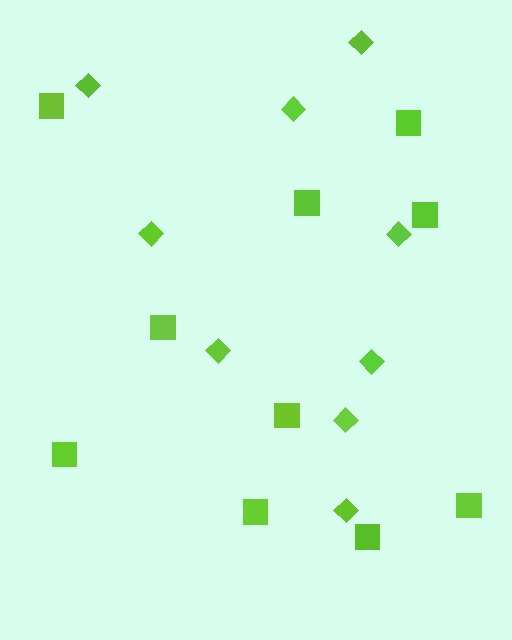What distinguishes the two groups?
There are 2 groups: one group of squares (10) and one group of diamonds (9).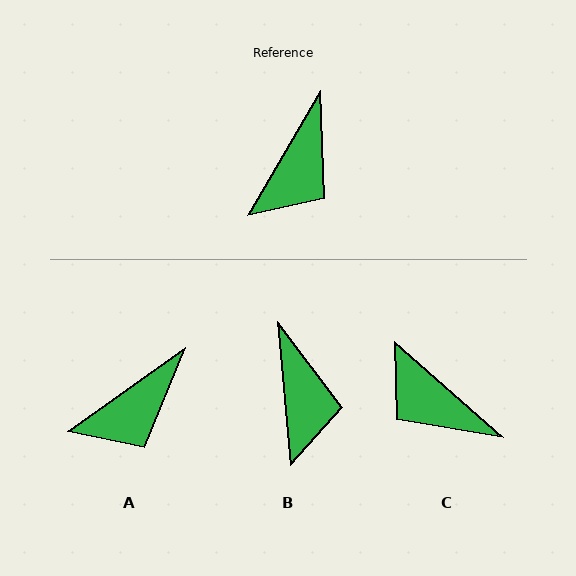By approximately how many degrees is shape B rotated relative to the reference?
Approximately 35 degrees counter-clockwise.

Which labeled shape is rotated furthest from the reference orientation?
C, about 101 degrees away.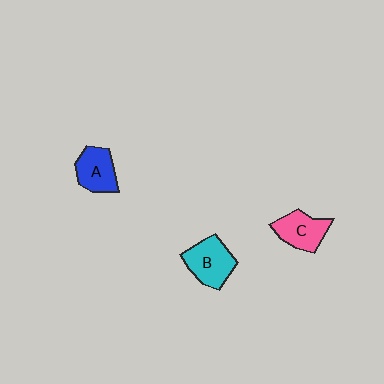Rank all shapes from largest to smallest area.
From largest to smallest: B (cyan), C (pink), A (blue).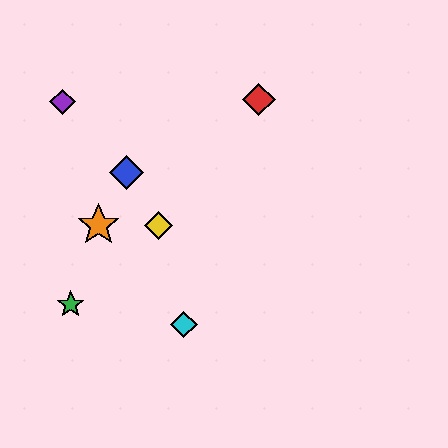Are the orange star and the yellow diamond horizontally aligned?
Yes, both are at y≈225.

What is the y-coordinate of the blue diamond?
The blue diamond is at y≈173.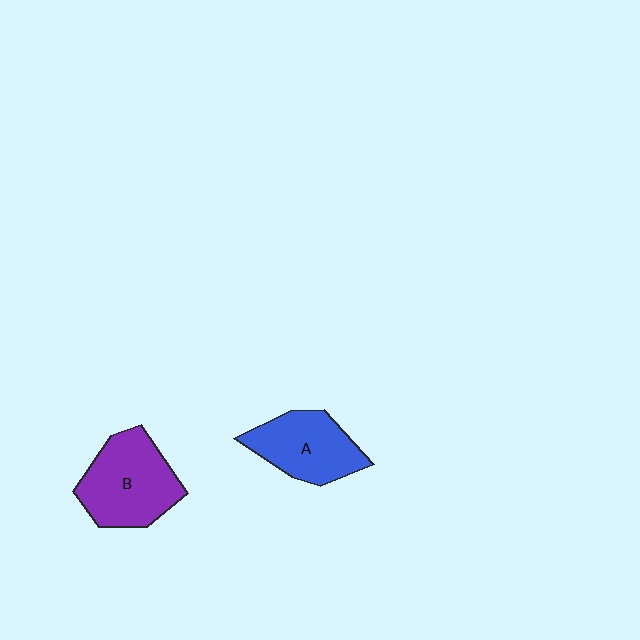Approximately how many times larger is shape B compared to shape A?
Approximately 1.2 times.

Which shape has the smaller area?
Shape A (blue).